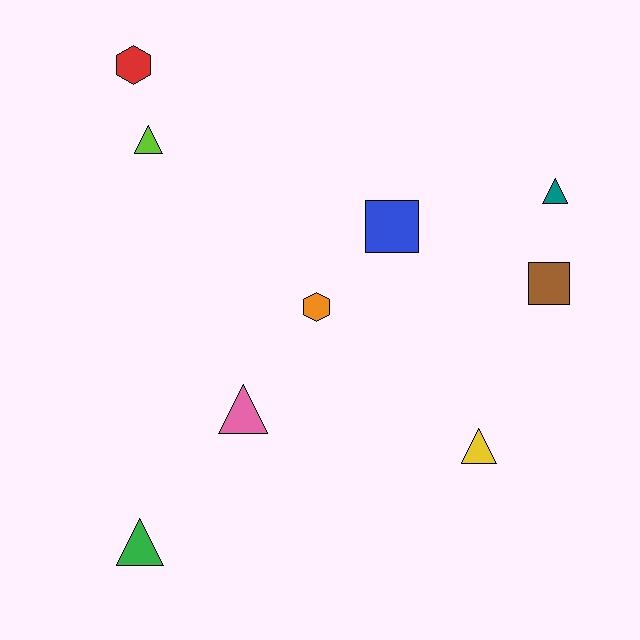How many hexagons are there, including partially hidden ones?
There are 2 hexagons.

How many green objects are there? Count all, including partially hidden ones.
There is 1 green object.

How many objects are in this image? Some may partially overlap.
There are 9 objects.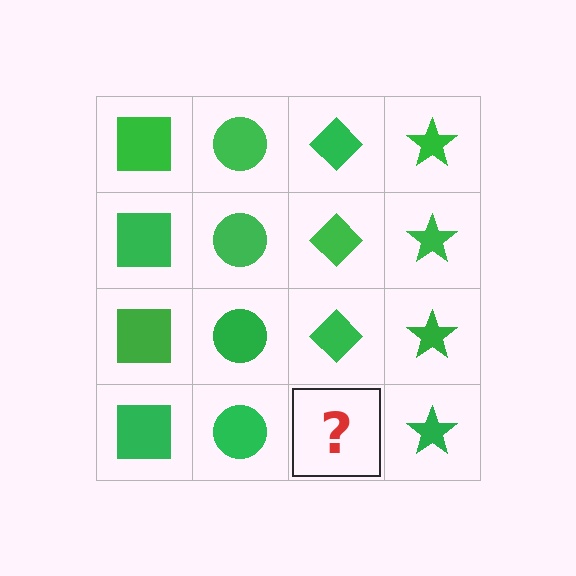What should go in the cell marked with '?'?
The missing cell should contain a green diamond.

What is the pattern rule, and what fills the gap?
The rule is that each column has a consistent shape. The gap should be filled with a green diamond.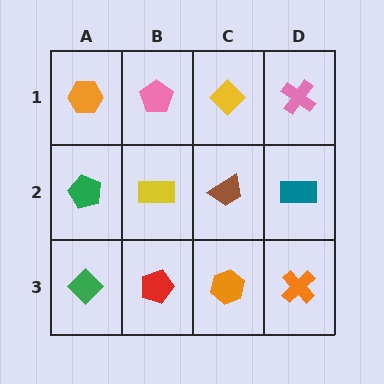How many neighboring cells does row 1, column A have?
2.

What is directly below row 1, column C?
A brown trapezoid.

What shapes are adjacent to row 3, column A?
A green pentagon (row 2, column A), a red pentagon (row 3, column B).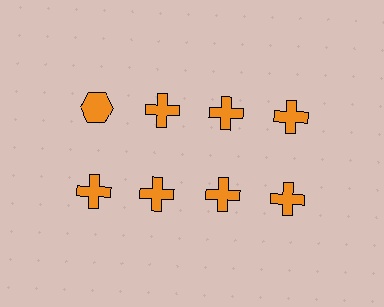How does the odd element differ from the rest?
It has a different shape: hexagon instead of cross.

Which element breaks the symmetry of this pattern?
The orange hexagon in the top row, leftmost column breaks the symmetry. All other shapes are orange crosses.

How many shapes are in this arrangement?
There are 8 shapes arranged in a grid pattern.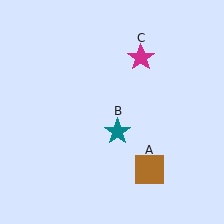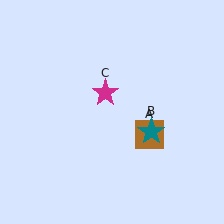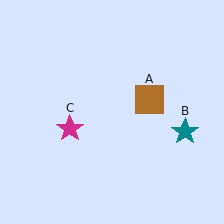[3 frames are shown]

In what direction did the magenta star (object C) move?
The magenta star (object C) moved down and to the left.